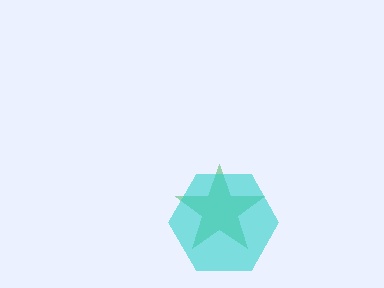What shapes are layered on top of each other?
The layered shapes are: a green star, a cyan hexagon.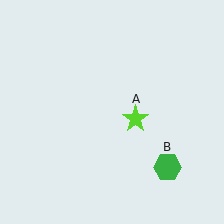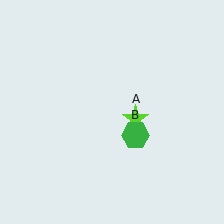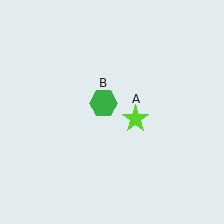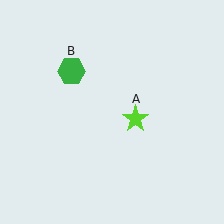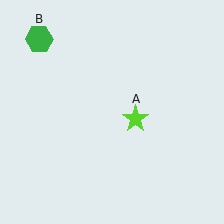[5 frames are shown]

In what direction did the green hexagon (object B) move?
The green hexagon (object B) moved up and to the left.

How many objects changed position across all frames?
1 object changed position: green hexagon (object B).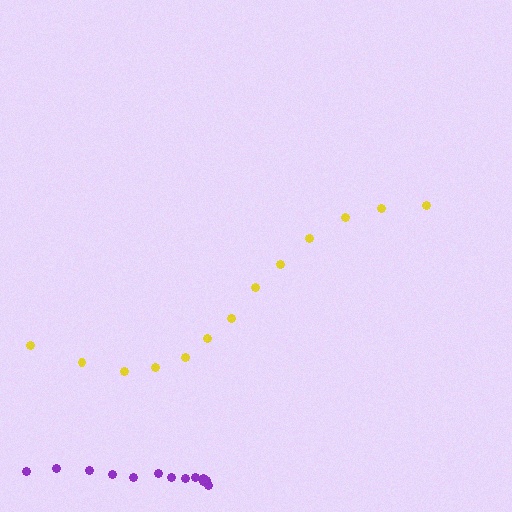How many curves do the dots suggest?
There are 2 distinct paths.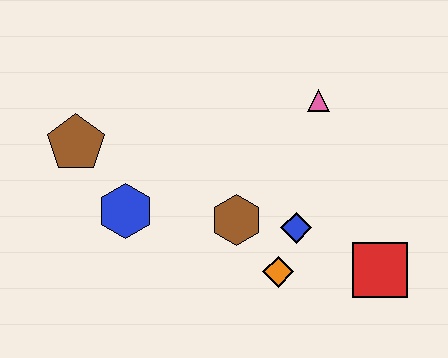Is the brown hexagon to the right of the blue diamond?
No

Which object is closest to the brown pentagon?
The blue hexagon is closest to the brown pentagon.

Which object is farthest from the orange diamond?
The brown pentagon is farthest from the orange diamond.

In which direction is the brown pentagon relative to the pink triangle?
The brown pentagon is to the left of the pink triangle.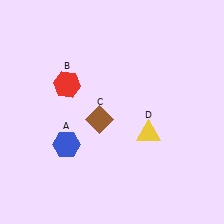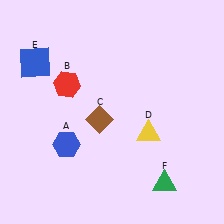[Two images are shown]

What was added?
A blue square (E), a green triangle (F) were added in Image 2.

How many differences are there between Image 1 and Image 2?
There are 2 differences between the two images.